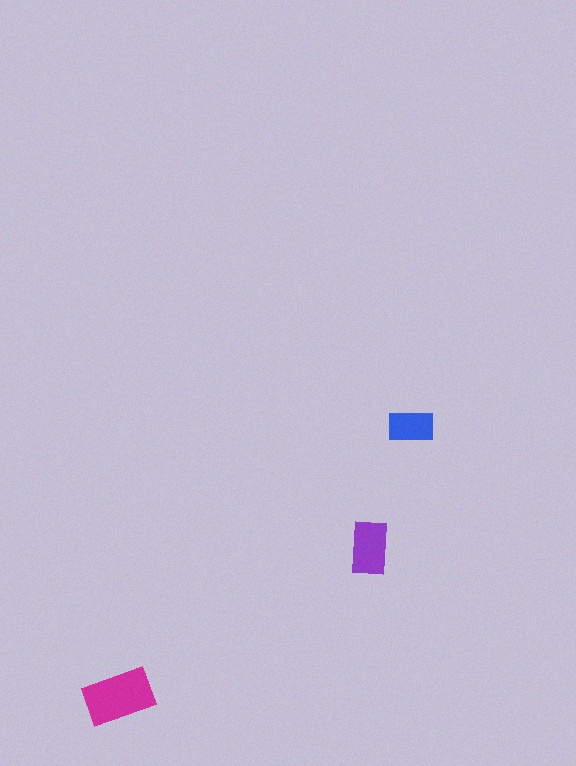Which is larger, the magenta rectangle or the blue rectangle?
The magenta one.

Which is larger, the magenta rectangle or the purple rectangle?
The magenta one.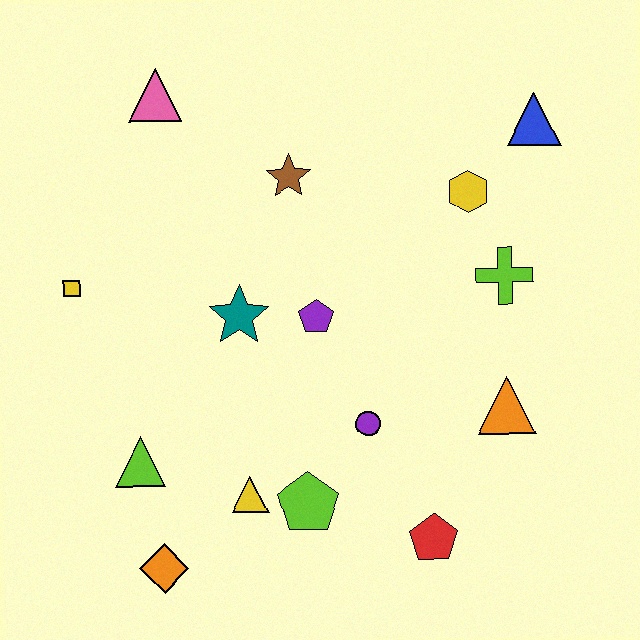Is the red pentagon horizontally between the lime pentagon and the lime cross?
Yes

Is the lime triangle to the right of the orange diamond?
No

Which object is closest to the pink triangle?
The brown star is closest to the pink triangle.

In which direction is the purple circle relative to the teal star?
The purple circle is to the right of the teal star.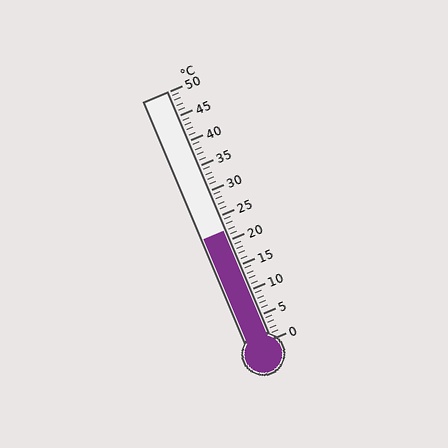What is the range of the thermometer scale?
The thermometer scale ranges from 0°C to 50°C.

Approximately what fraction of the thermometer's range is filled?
The thermometer is filled to approximately 45% of its range.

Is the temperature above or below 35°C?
The temperature is below 35°C.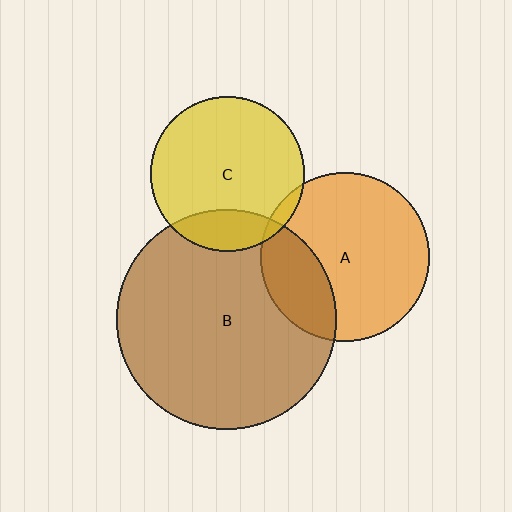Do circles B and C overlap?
Yes.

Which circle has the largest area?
Circle B (brown).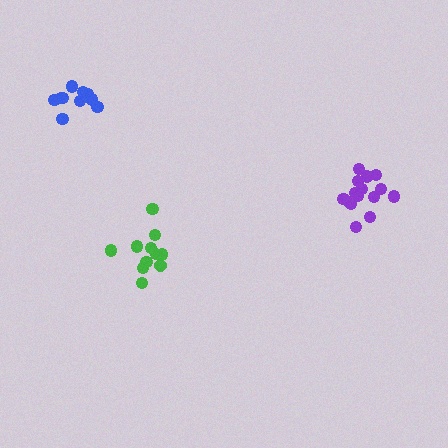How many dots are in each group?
Group 1: 11 dots, Group 2: 16 dots, Group 3: 11 dots (38 total).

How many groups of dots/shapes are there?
There are 3 groups.